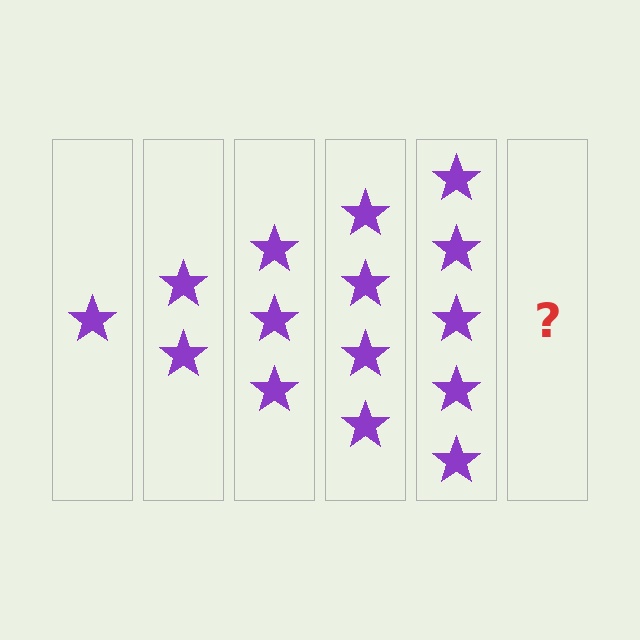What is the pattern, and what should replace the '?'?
The pattern is that each step adds one more star. The '?' should be 6 stars.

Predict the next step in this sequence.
The next step is 6 stars.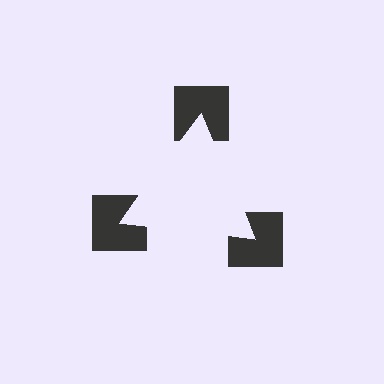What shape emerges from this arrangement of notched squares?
An illusory triangle — its edges are inferred from the aligned wedge cuts in the notched squares, not physically drawn.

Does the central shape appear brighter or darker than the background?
It typically appears slightly brighter than the background, even though no actual brightness change is drawn.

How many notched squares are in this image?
There are 3 — one at each vertex of the illusory triangle.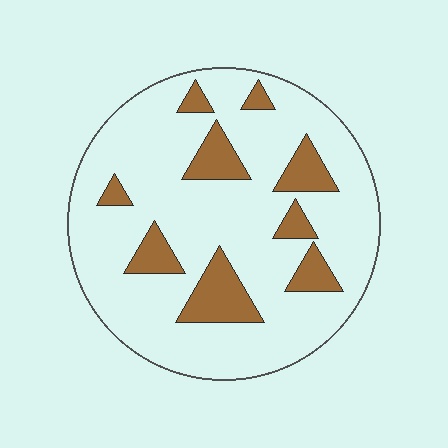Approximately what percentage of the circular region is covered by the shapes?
Approximately 20%.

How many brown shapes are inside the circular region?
9.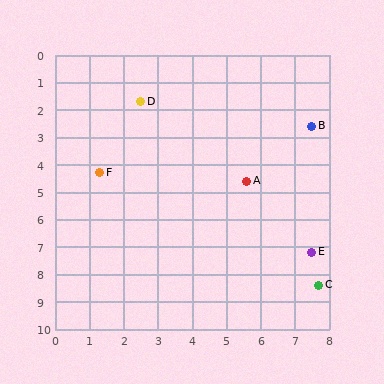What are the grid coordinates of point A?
Point A is at approximately (5.6, 4.6).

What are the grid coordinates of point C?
Point C is at approximately (7.7, 8.4).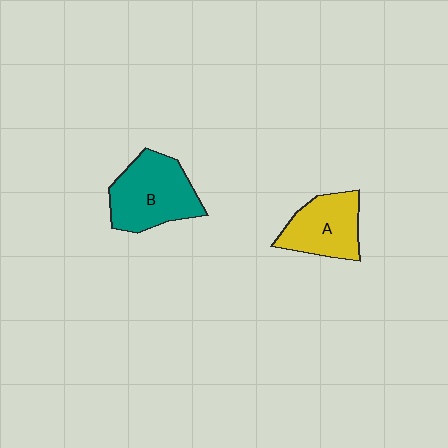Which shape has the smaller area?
Shape A (yellow).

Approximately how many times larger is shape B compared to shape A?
Approximately 1.3 times.